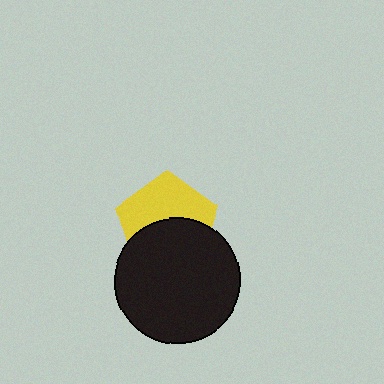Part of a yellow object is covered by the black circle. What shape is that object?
It is a pentagon.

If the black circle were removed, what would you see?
You would see the complete yellow pentagon.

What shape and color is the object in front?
The object in front is a black circle.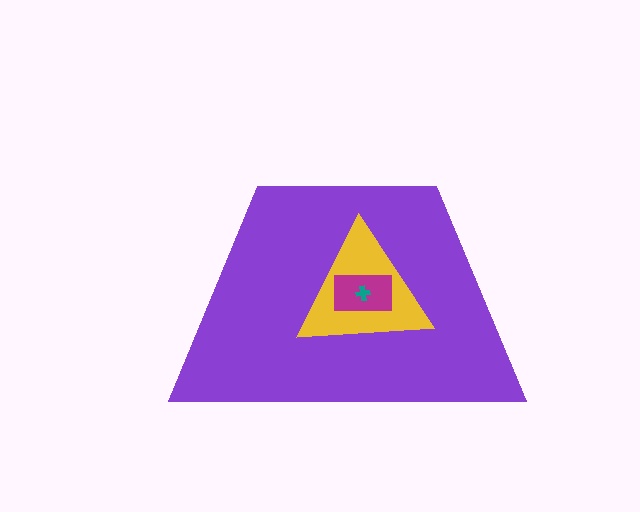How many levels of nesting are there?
4.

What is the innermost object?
The teal cross.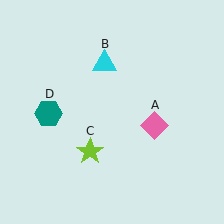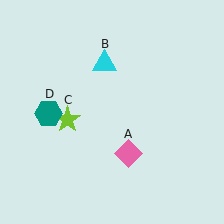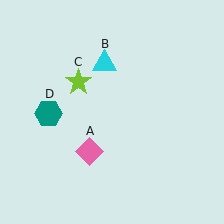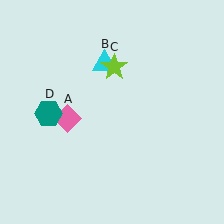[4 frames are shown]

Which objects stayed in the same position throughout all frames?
Cyan triangle (object B) and teal hexagon (object D) remained stationary.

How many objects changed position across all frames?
2 objects changed position: pink diamond (object A), lime star (object C).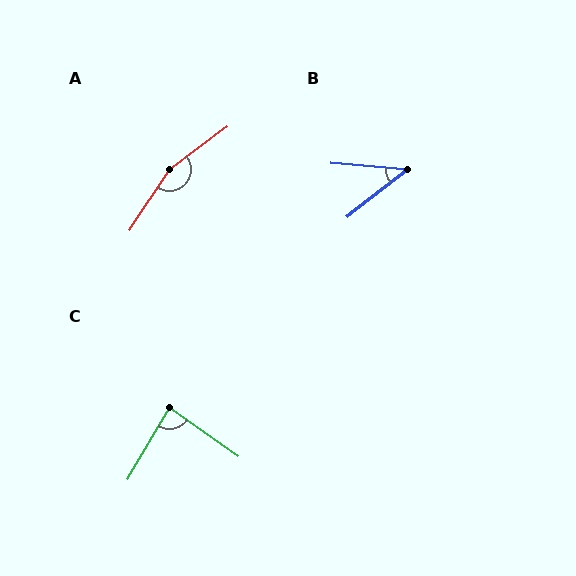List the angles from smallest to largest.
B (43°), C (85°), A (160°).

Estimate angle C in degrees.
Approximately 85 degrees.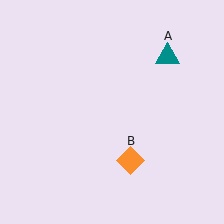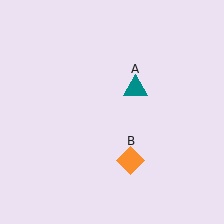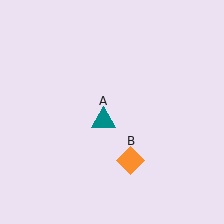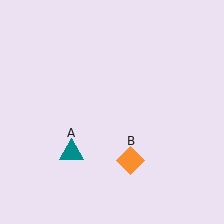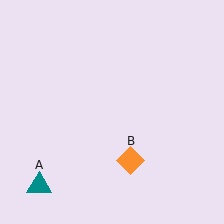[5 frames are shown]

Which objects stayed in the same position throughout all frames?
Orange diamond (object B) remained stationary.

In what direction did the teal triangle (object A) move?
The teal triangle (object A) moved down and to the left.